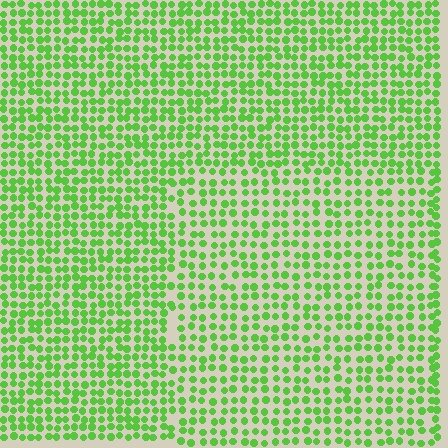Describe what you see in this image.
The image contains small lime elements arranged at two different densities. A rectangle-shaped region is visible where the elements are less densely packed than the surrounding area.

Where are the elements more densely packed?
The elements are more densely packed outside the rectangle boundary.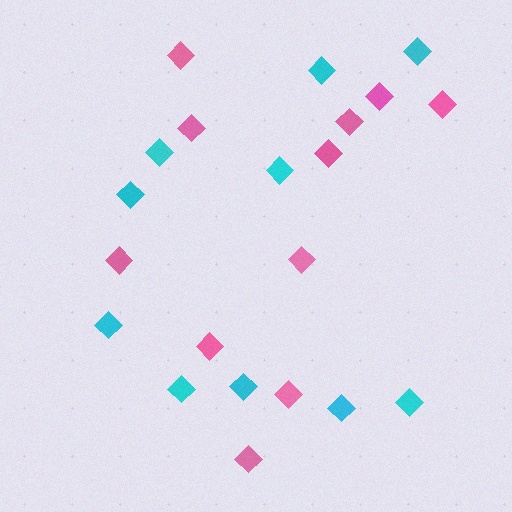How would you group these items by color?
There are 2 groups: one group of pink diamonds (11) and one group of cyan diamonds (10).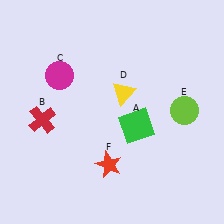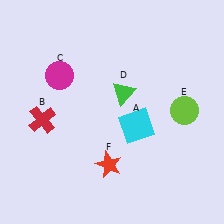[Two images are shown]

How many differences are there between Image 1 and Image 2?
There are 2 differences between the two images.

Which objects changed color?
A changed from green to cyan. D changed from yellow to green.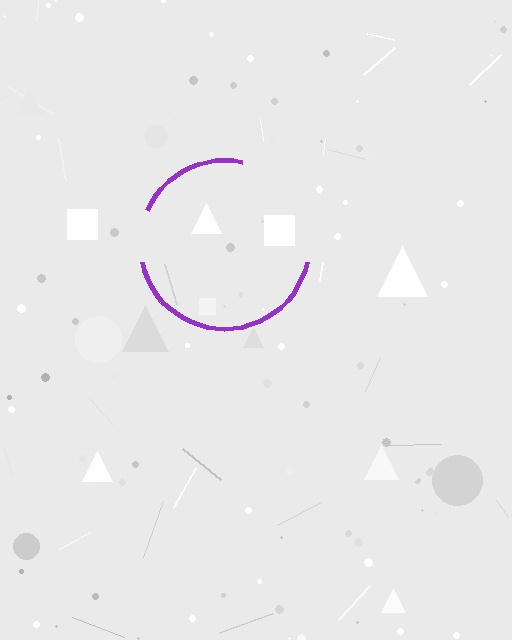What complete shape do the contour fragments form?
The contour fragments form a circle.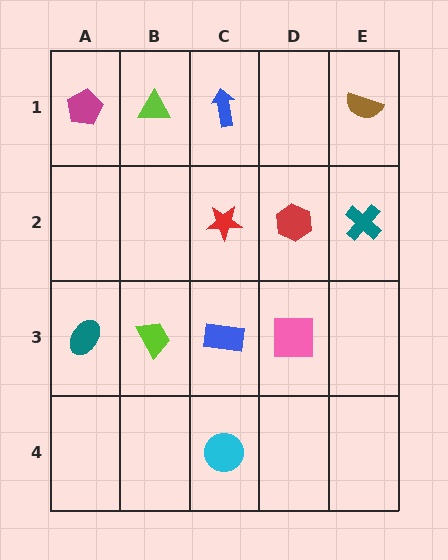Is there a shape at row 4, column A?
No, that cell is empty.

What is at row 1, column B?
A lime triangle.